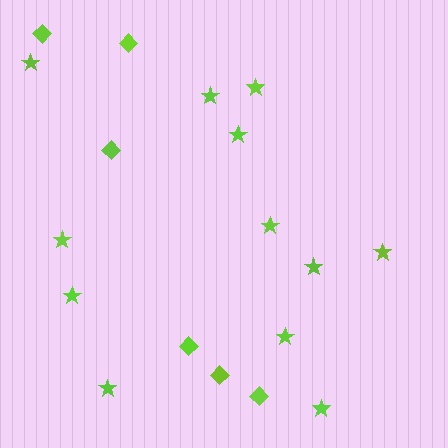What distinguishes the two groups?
There are 2 groups: one group of diamonds (6) and one group of stars (12).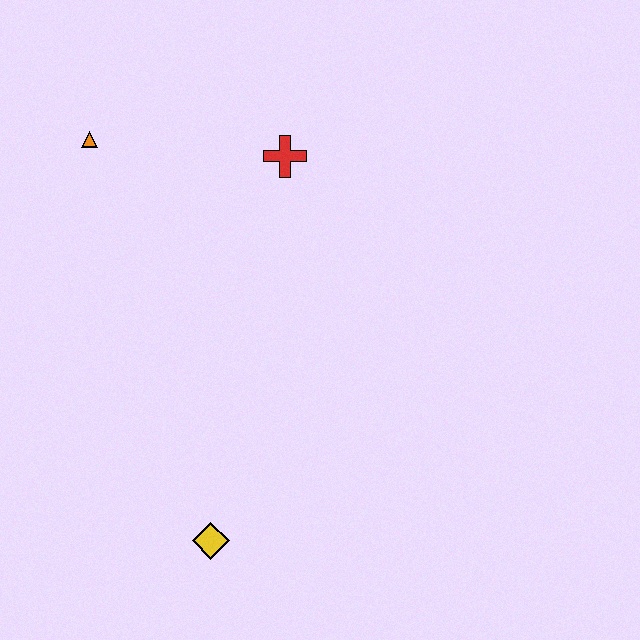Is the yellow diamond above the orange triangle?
No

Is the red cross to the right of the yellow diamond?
Yes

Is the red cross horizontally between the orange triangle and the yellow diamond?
No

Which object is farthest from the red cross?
The yellow diamond is farthest from the red cross.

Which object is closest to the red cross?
The orange triangle is closest to the red cross.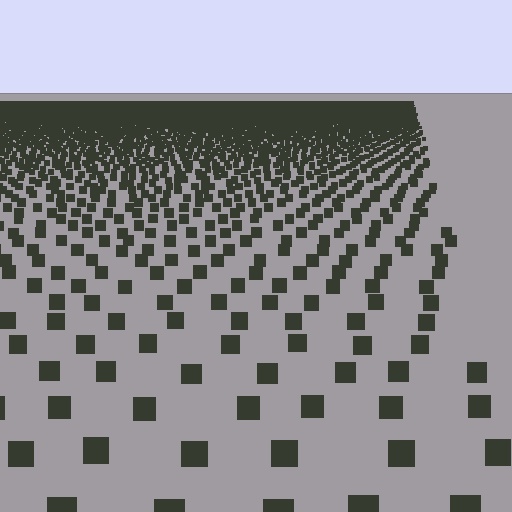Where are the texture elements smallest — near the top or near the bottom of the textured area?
Near the top.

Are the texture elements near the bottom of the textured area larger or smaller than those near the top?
Larger. Near the bottom, elements are closer to the viewer and appear at a bigger on-screen size.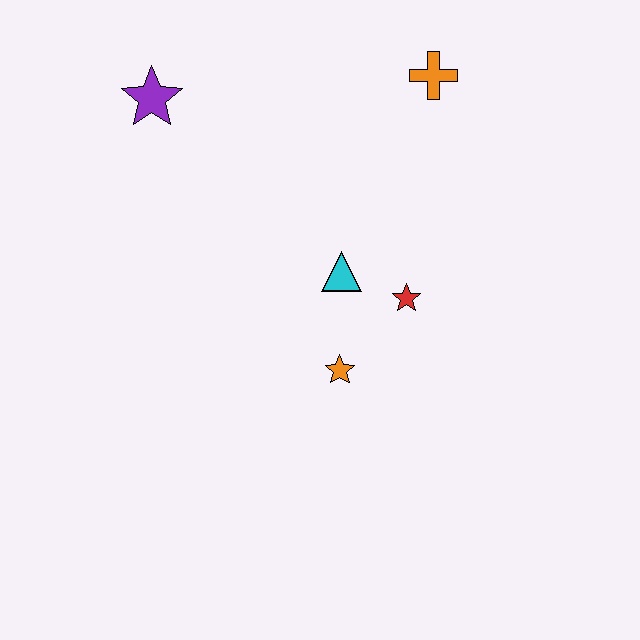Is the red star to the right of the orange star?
Yes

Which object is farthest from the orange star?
The purple star is farthest from the orange star.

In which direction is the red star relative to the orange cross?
The red star is below the orange cross.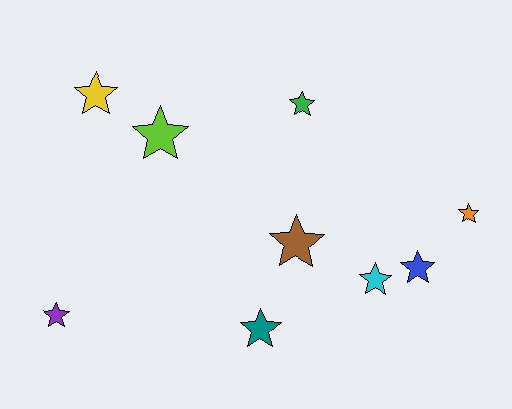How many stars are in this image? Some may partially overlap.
There are 9 stars.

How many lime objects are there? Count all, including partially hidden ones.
There is 1 lime object.